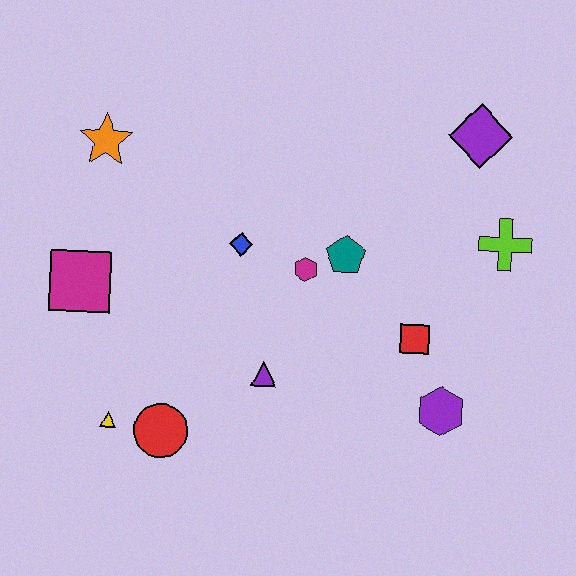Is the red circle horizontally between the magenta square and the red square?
Yes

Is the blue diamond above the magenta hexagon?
Yes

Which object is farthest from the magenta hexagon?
The yellow triangle is farthest from the magenta hexagon.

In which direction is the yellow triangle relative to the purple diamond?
The yellow triangle is to the left of the purple diamond.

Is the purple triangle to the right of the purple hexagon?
No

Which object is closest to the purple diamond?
The lime cross is closest to the purple diamond.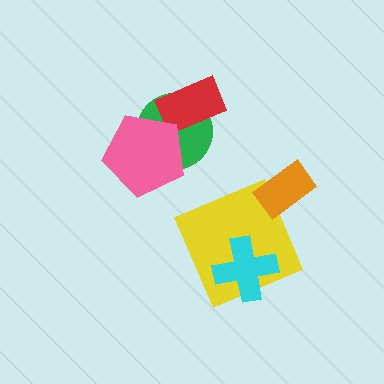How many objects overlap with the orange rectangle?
0 objects overlap with the orange rectangle.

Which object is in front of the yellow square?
The cyan cross is in front of the yellow square.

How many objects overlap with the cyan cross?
1 object overlaps with the cyan cross.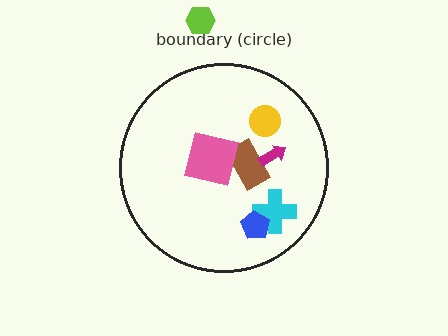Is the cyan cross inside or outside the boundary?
Inside.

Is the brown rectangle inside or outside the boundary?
Inside.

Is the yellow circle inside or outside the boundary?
Inside.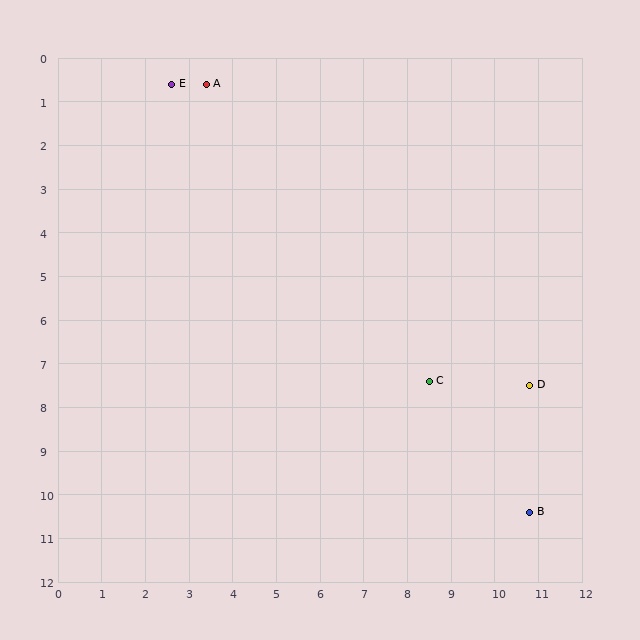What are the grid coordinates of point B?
Point B is at approximately (10.8, 10.4).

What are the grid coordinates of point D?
Point D is at approximately (10.8, 7.5).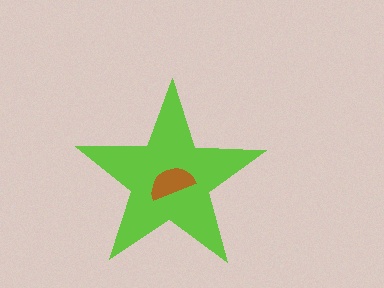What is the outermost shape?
The lime star.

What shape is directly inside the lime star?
The brown semicircle.